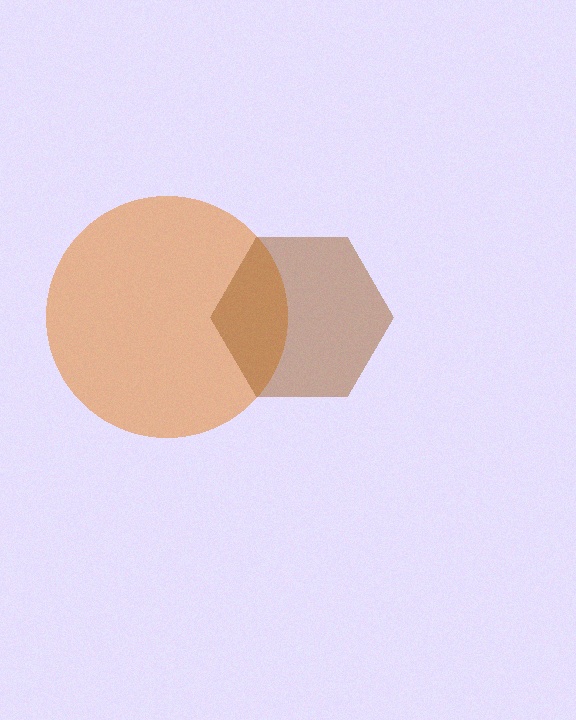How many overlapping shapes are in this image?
There are 2 overlapping shapes in the image.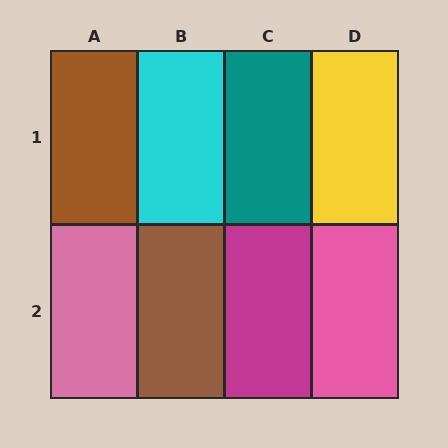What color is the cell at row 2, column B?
Brown.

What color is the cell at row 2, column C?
Magenta.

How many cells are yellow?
1 cell is yellow.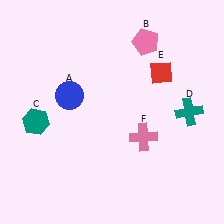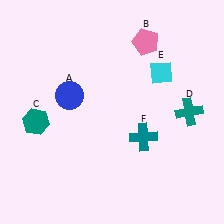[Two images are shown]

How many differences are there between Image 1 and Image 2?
There are 2 differences between the two images.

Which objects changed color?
E changed from red to cyan. F changed from pink to teal.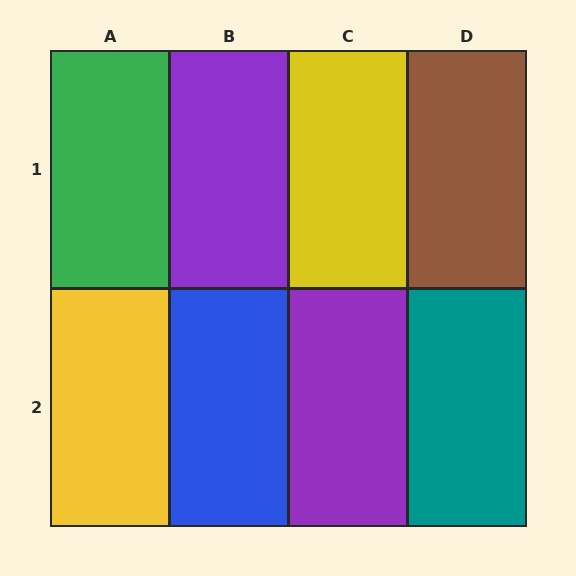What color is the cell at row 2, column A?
Yellow.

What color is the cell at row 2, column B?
Blue.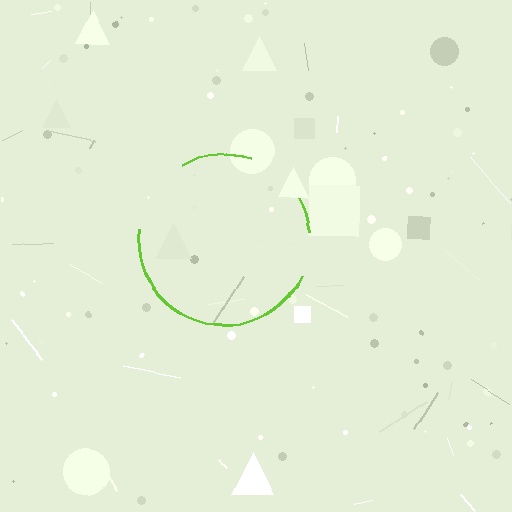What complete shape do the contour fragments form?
The contour fragments form a circle.